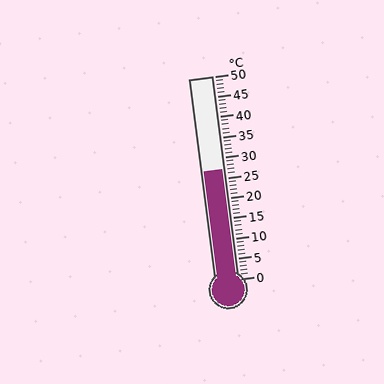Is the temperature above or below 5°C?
The temperature is above 5°C.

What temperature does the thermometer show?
The thermometer shows approximately 27°C.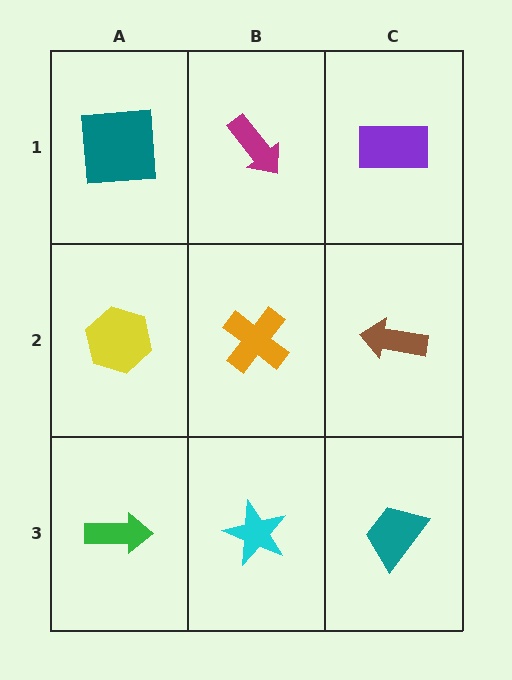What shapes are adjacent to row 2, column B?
A magenta arrow (row 1, column B), a cyan star (row 3, column B), a yellow hexagon (row 2, column A), a brown arrow (row 2, column C).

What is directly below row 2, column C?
A teal trapezoid.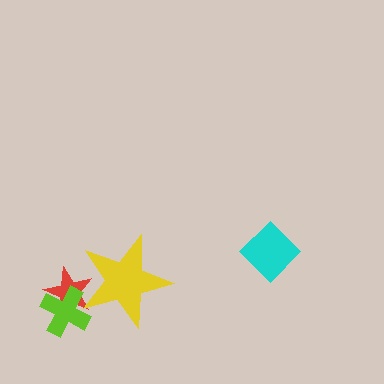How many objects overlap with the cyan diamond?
0 objects overlap with the cyan diamond.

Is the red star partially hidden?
Yes, it is partially covered by another shape.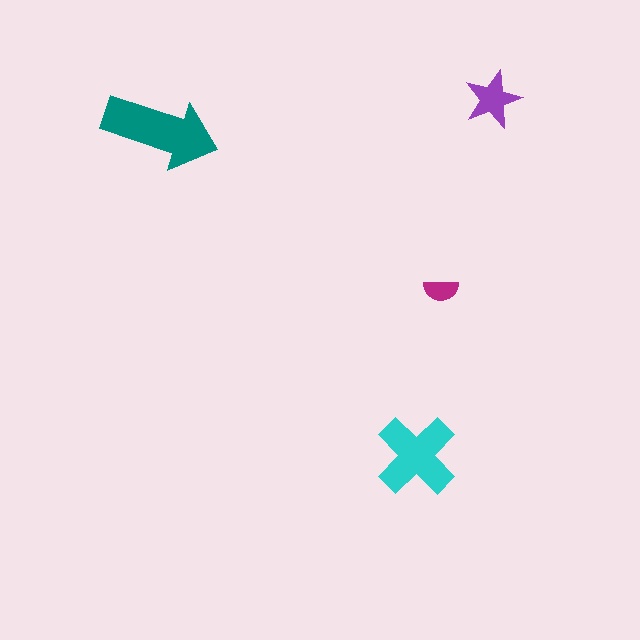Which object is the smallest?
The magenta semicircle.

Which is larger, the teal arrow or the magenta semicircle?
The teal arrow.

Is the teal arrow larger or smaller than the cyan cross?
Larger.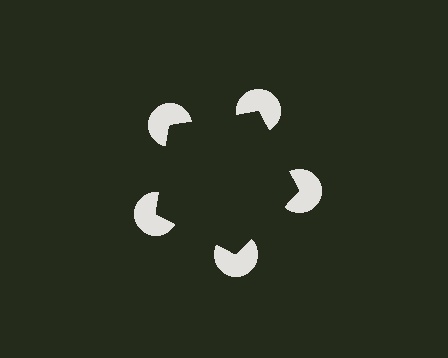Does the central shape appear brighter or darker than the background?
It typically appears slightly darker than the background, even though no actual brightness change is drawn.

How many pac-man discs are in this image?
There are 5 — one at each vertex of the illusory pentagon.